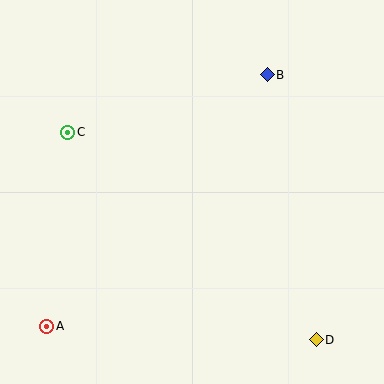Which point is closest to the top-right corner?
Point B is closest to the top-right corner.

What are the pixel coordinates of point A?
Point A is at (47, 326).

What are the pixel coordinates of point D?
Point D is at (316, 340).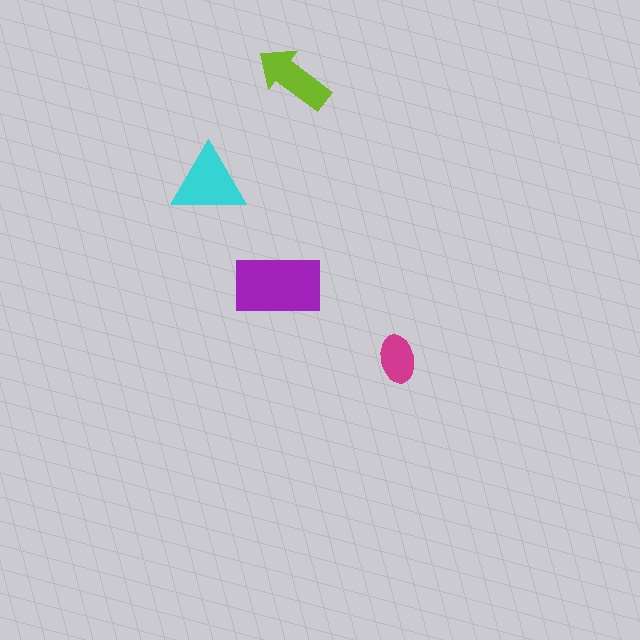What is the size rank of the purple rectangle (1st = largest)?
1st.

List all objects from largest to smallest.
The purple rectangle, the cyan triangle, the lime arrow, the magenta ellipse.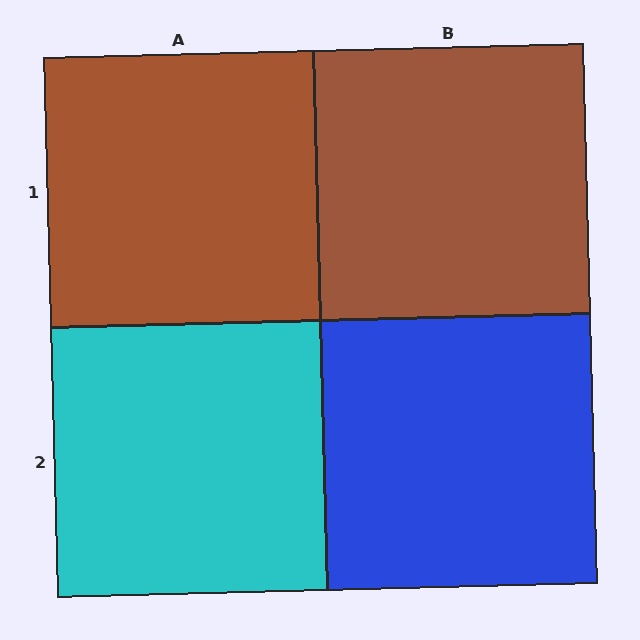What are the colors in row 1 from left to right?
Brown, brown.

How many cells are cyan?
1 cell is cyan.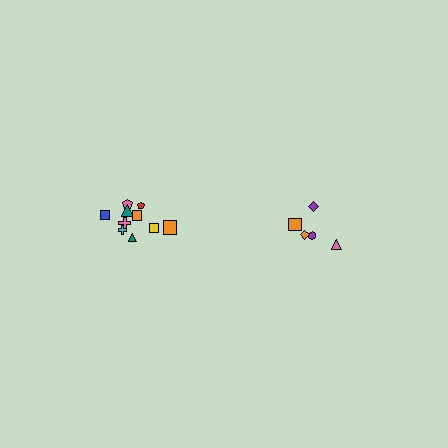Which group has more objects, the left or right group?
The left group.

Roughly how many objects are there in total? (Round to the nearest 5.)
Roughly 15 objects in total.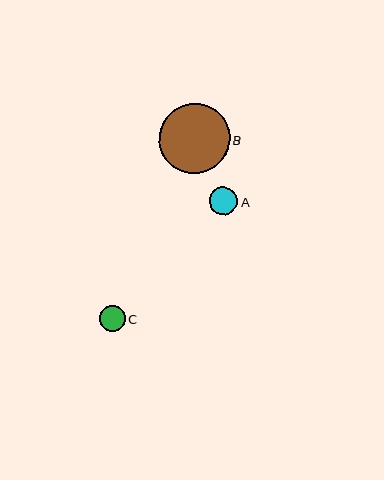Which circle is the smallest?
Circle C is the smallest with a size of approximately 26 pixels.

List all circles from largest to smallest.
From largest to smallest: B, A, C.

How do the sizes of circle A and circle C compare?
Circle A and circle C are approximately the same size.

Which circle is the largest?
Circle B is the largest with a size of approximately 70 pixels.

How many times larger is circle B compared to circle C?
Circle B is approximately 2.7 times the size of circle C.